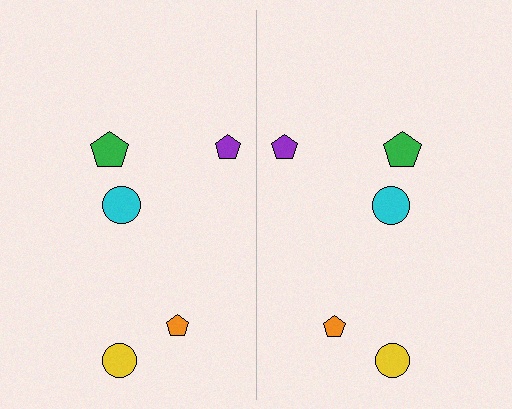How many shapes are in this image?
There are 10 shapes in this image.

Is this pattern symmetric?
Yes, this pattern has bilateral (reflection) symmetry.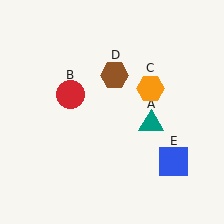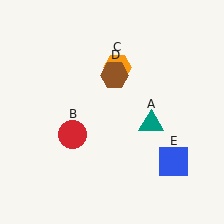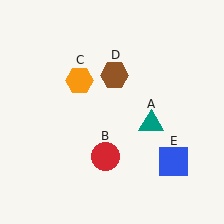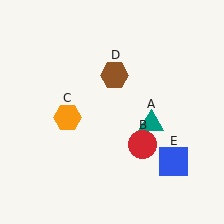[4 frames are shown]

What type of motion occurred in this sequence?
The red circle (object B), orange hexagon (object C) rotated counterclockwise around the center of the scene.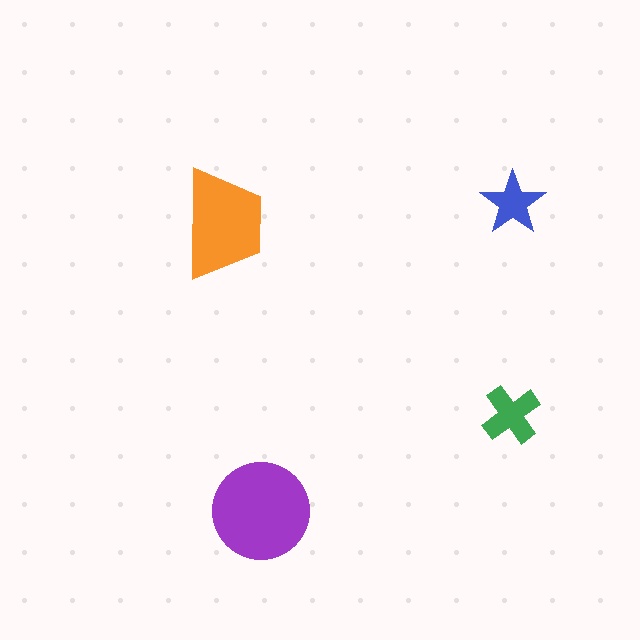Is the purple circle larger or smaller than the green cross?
Larger.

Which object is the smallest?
The blue star.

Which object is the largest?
The purple circle.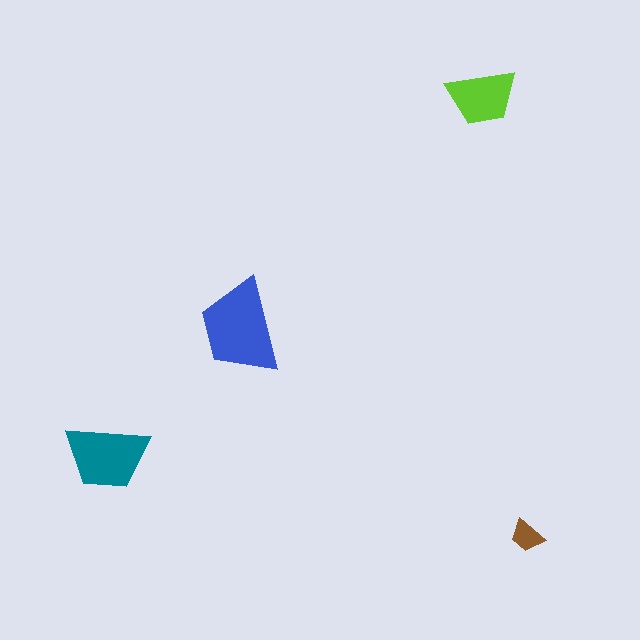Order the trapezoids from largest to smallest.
the blue one, the teal one, the lime one, the brown one.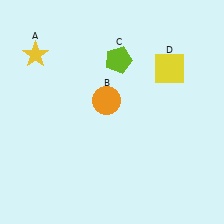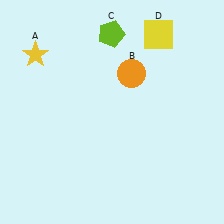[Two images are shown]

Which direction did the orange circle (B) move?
The orange circle (B) moved up.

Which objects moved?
The objects that moved are: the orange circle (B), the lime pentagon (C), the yellow square (D).